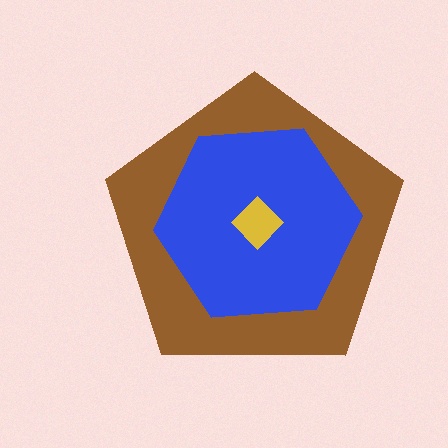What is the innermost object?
The yellow diamond.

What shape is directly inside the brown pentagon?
The blue hexagon.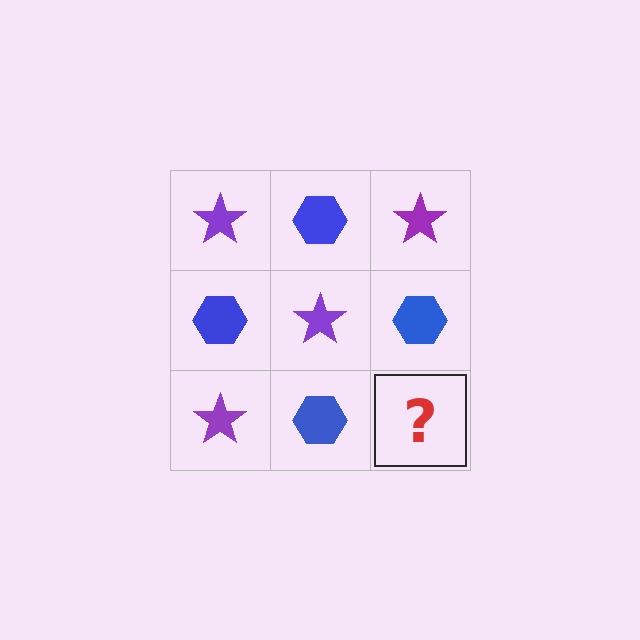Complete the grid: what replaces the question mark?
The question mark should be replaced with a purple star.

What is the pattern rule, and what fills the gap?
The rule is that it alternates purple star and blue hexagon in a checkerboard pattern. The gap should be filled with a purple star.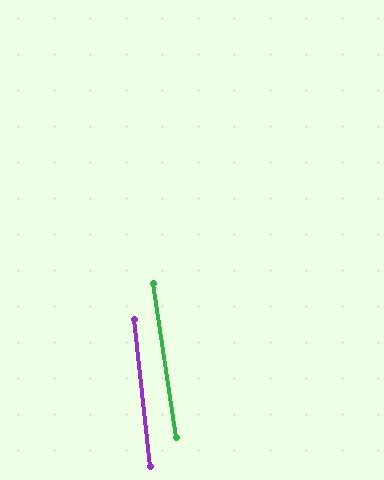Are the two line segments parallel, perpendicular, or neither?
Parallel — their directions differ by only 2.0°.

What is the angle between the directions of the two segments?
Approximately 2 degrees.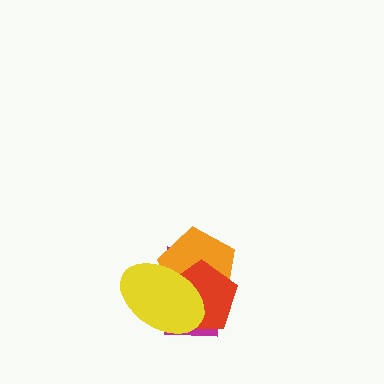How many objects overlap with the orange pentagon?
3 objects overlap with the orange pentagon.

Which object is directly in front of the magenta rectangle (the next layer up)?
The orange pentagon is directly in front of the magenta rectangle.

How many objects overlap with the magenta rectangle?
3 objects overlap with the magenta rectangle.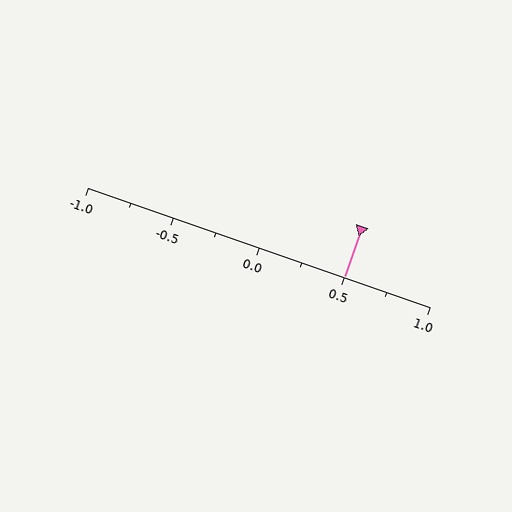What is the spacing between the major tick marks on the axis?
The major ticks are spaced 0.5 apart.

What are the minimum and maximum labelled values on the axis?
The axis runs from -1.0 to 1.0.